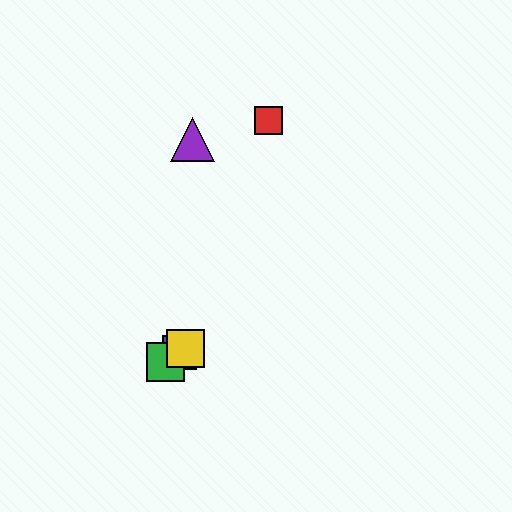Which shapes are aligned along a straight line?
The blue square, the green square, the yellow square are aligned along a straight line.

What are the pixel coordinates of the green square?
The green square is at (165, 362).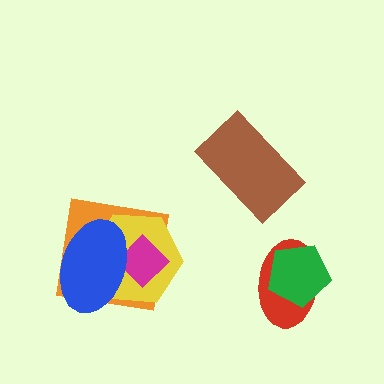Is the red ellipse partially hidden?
Yes, it is partially covered by another shape.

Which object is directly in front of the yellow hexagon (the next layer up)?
The magenta diamond is directly in front of the yellow hexagon.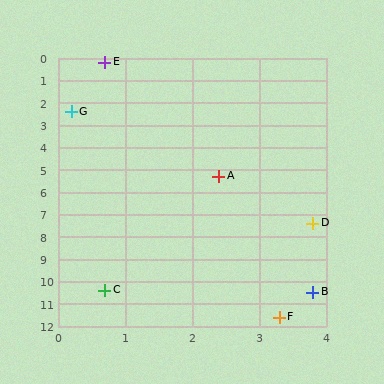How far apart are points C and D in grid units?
Points C and D are about 4.3 grid units apart.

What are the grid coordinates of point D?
Point D is at approximately (3.8, 7.4).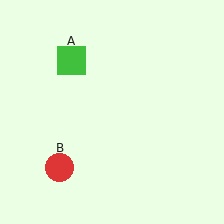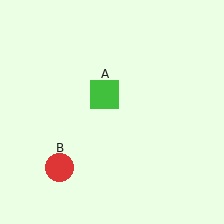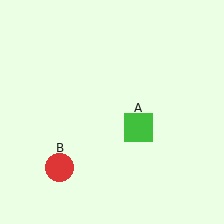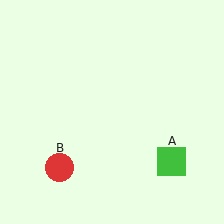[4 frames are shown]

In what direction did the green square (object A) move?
The green square (object A) moved down and to the right.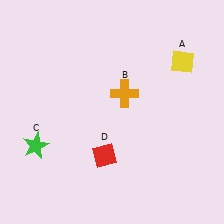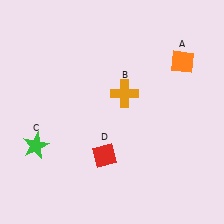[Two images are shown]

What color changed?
The diamond (A) changed from yellow in Image 1 to orange in Image 2.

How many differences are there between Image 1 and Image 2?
There is 1 difference between the two images.